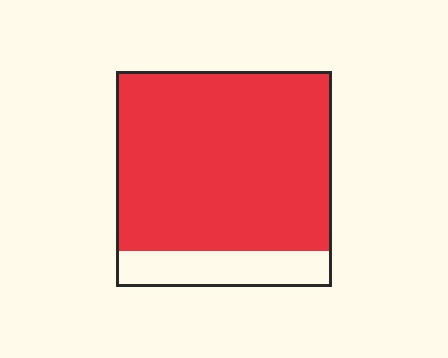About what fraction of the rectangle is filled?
About five sixths (5/6).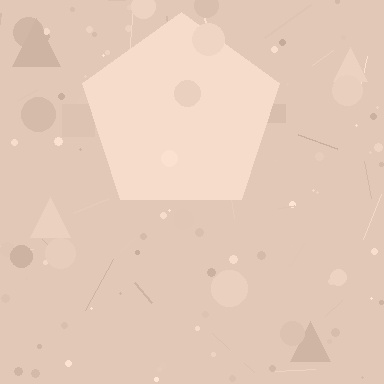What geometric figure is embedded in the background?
A pentagon is embedded in the background.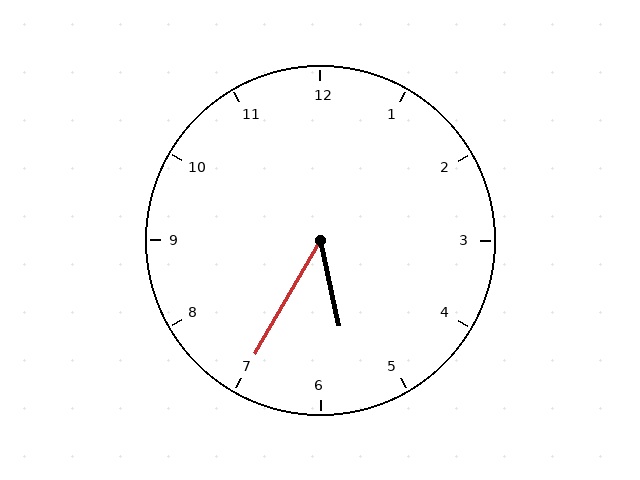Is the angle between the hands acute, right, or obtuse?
It is acute.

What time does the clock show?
5:35.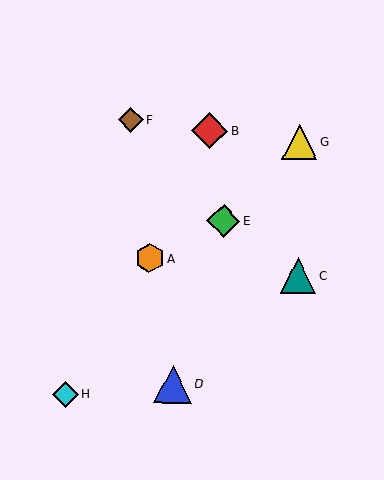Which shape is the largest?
The blue triangle (labeled D) is the largest.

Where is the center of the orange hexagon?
The center of the orange hexagon is at (149, 258).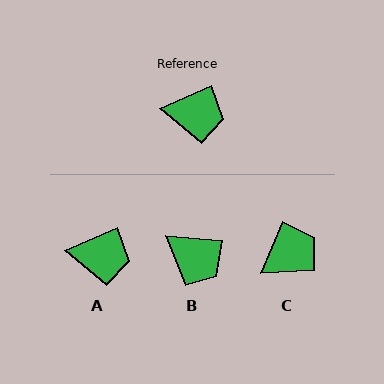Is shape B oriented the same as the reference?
No, it is off by about 30 degrees.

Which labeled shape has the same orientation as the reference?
A.